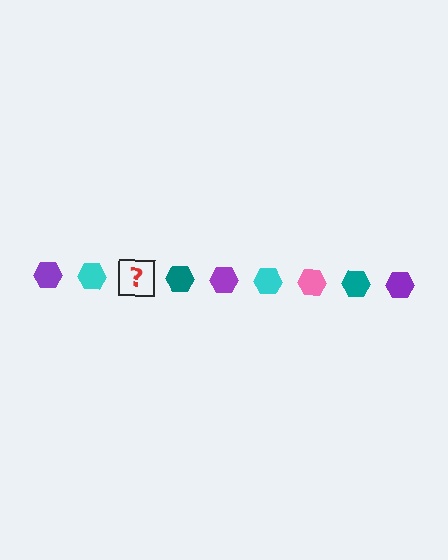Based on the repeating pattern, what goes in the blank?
The blank should be a pink hexagon.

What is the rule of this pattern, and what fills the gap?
The rule is that the pattern cycles through purple, cyan, pink, teal hexagons. The gap should be filled with a pink hexagon.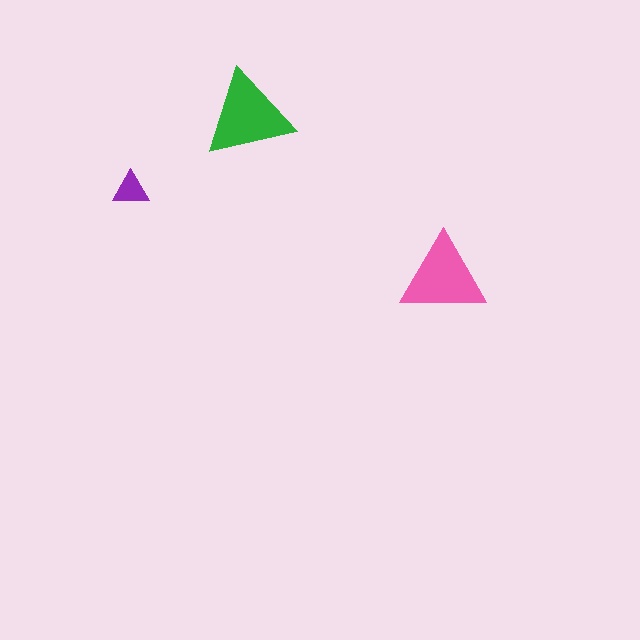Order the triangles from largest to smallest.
the green one, the pink one, the purple one.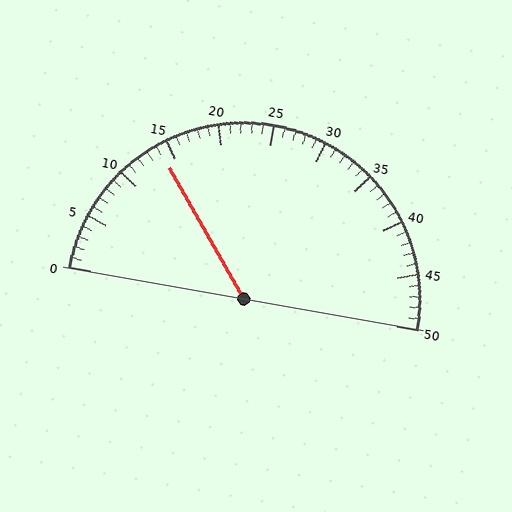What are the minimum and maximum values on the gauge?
The gauge ranges from 0 to 50.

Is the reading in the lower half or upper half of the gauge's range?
The reading is in the lower half of the range (0 to 50).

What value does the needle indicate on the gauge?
The needle indicates approximately 14.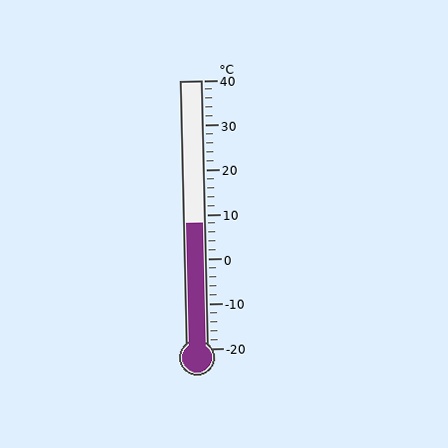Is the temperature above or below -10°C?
The temperature is above -10°C.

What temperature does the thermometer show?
The thermometer shows approximately 8°C.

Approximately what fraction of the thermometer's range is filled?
The thermometer is filled to approximately 45% of its range.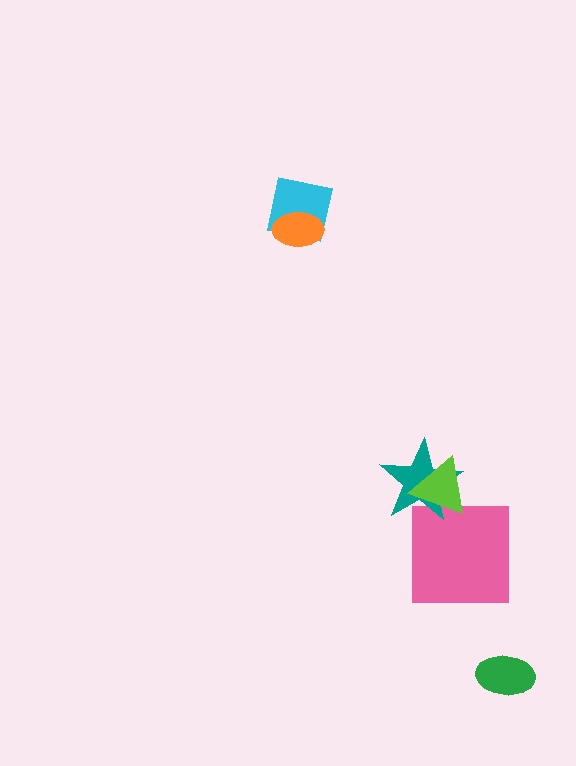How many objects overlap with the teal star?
1 object overlaps with the teal star.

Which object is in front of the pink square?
The lime triangle is in front of the pink square.